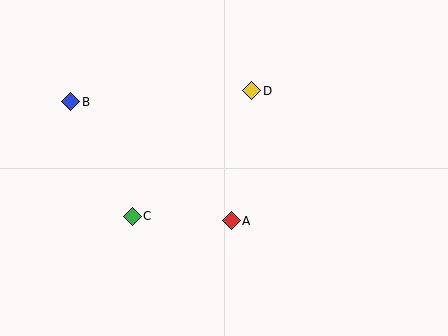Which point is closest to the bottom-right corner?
Point A is closest to the bottom-right corner.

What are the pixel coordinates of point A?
Point A is at (231, 221).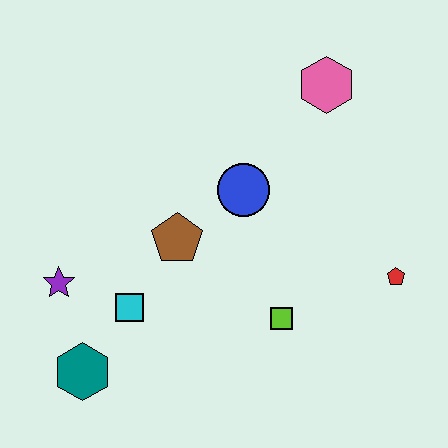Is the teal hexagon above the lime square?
No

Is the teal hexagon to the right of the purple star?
Yes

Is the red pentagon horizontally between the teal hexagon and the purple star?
No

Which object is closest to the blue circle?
The brown pentagon is closest to the blue circle.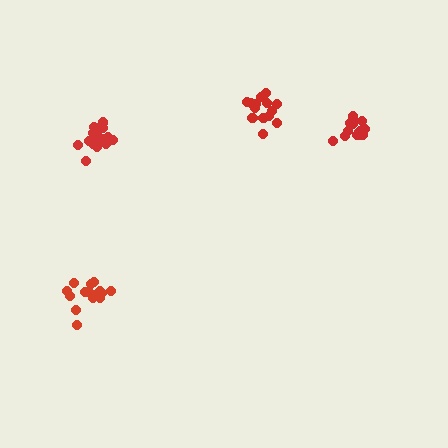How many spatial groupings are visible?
There are 4 spatial groupings.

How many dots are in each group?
Group 1: 16 dots, Group 2: 16 dots, Group 3: 16 dots, Group 4: 14 dots (62 total).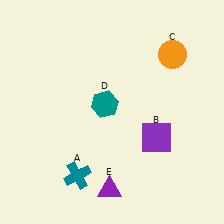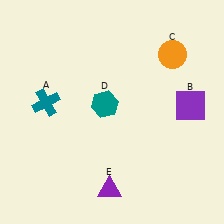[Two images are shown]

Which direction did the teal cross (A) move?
The teal cross (A) moved up.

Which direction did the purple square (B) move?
The purple square (B) moved right.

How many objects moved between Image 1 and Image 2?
2 objects moved between the two images.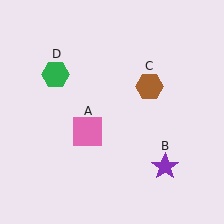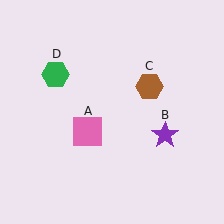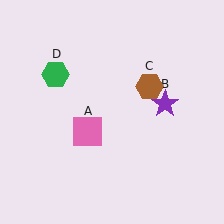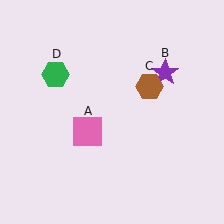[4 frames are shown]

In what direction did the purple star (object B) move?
The purple star (object B) moved up.